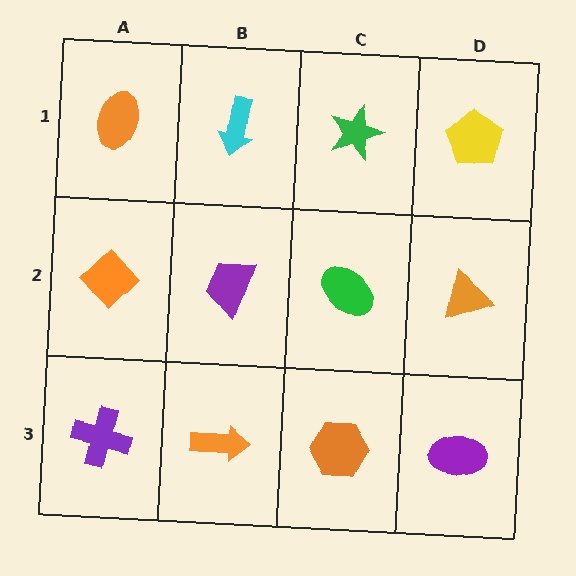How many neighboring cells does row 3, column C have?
3.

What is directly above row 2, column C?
A green star.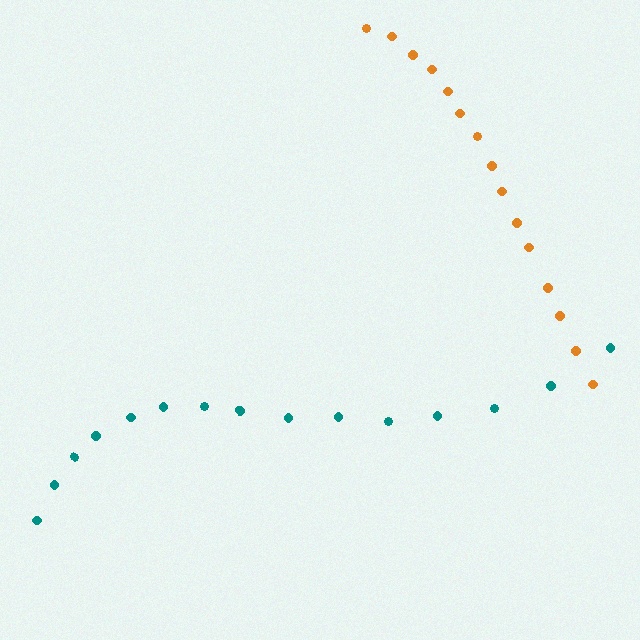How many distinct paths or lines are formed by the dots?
There are 2 distinct paths.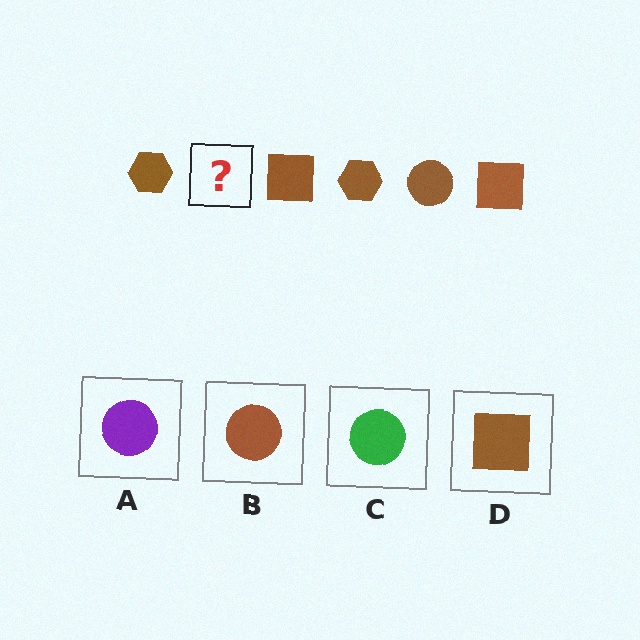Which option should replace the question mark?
Option B.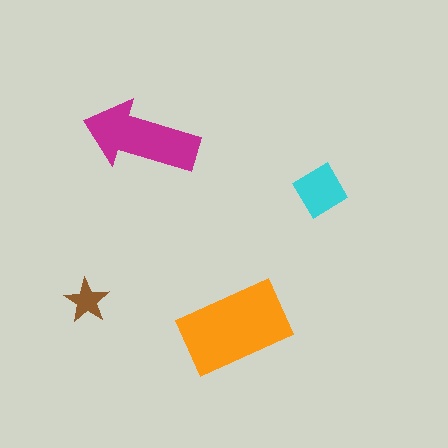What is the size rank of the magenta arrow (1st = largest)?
2nd.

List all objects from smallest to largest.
The brown star, the cyan diamond, the magenta arrow, the orange rectangle.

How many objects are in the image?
There are 4 objects in the image.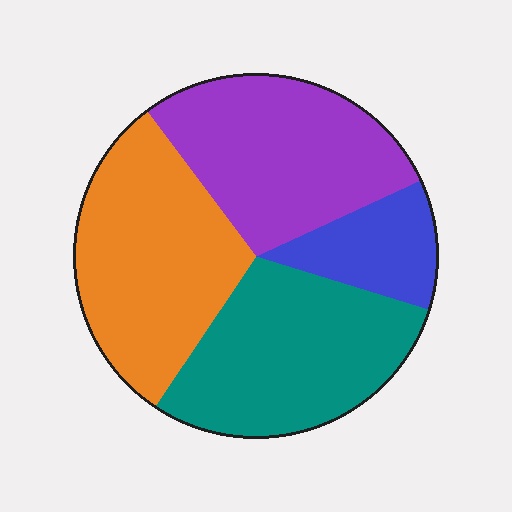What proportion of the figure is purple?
Purple takes up about one quarter (1/4) of the figure.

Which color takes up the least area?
Blue, at roughly 10%.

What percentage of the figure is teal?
Teal covers 29% of the figure.